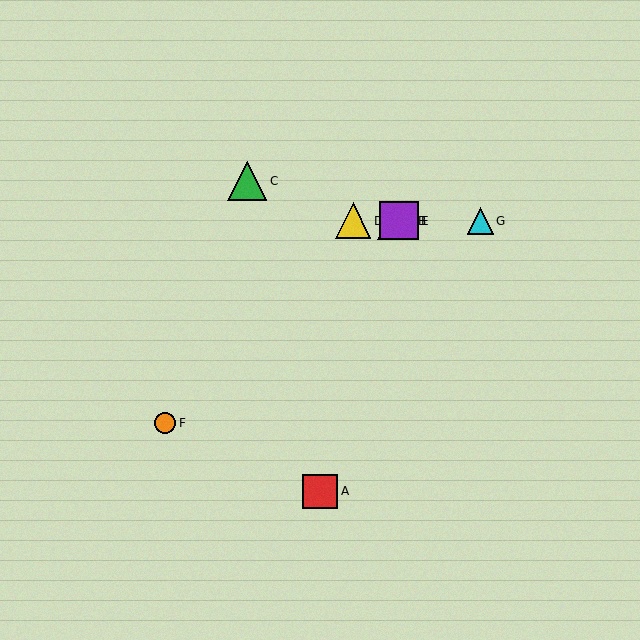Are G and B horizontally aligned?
Yes, both are at y≈221.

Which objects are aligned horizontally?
Objects B, D, E, G are aligned horizontally.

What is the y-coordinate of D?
Object D is at y≈221.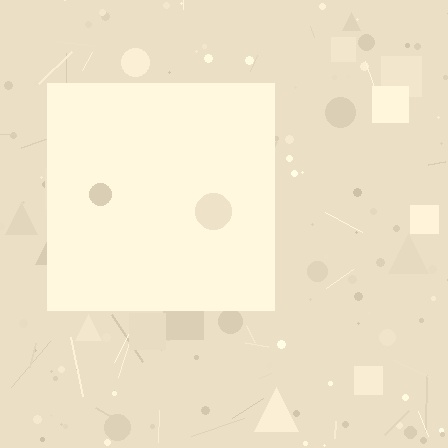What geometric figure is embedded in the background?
A square is embedded in the background.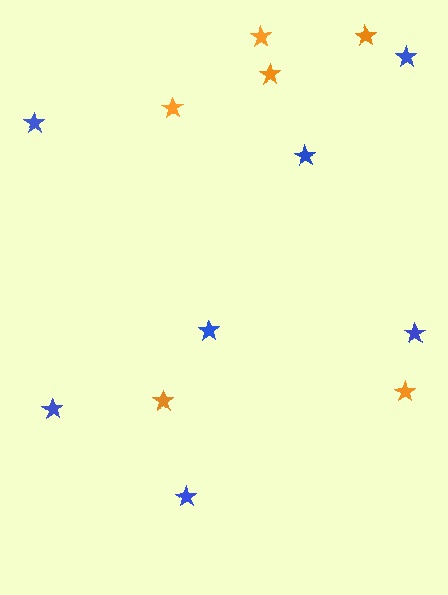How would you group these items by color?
There are 2 groups: one group of blue stars (7) and one group of orange stars (6).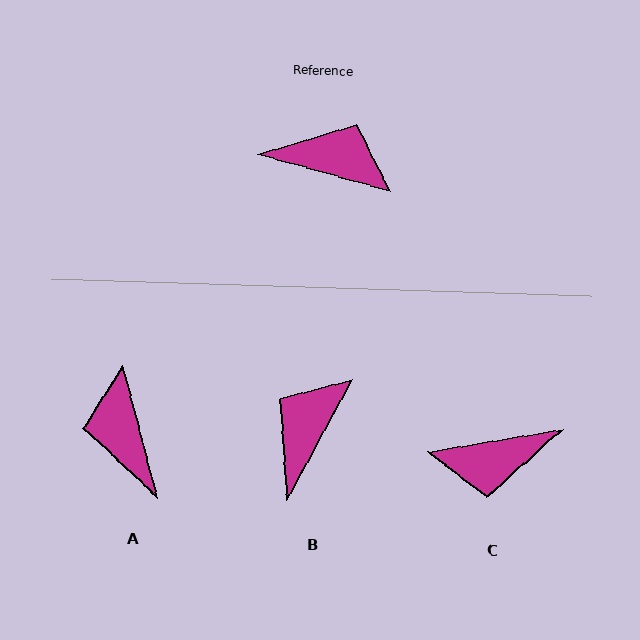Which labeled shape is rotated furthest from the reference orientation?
C, about 155 degrees away.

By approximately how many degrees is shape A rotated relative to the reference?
Approximately 120 degrees counter-clockwise.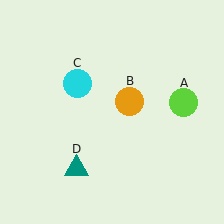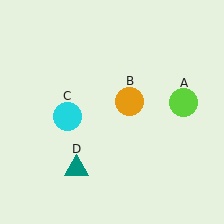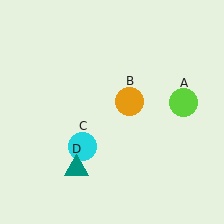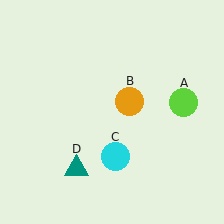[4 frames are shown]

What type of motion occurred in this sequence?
The cyan circle (object C) rotated counterclockwise around the center of the scene.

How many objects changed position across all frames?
1 object changed position: cyan circle (object C).